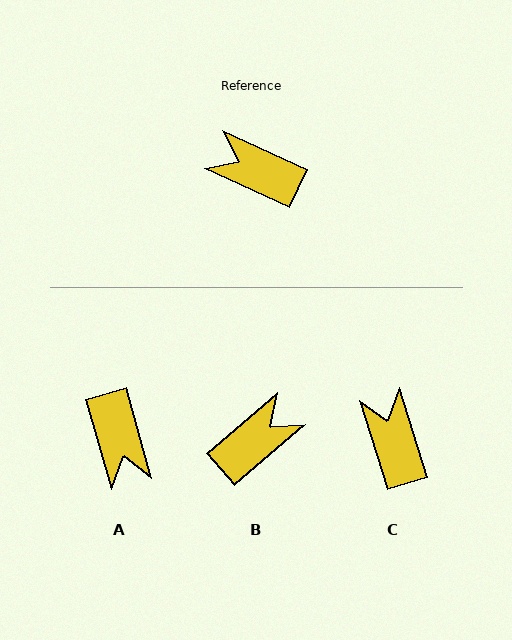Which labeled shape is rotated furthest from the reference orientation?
A, about 130 degrees away.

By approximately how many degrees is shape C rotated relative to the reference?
Approximately 48 degrees clockwise.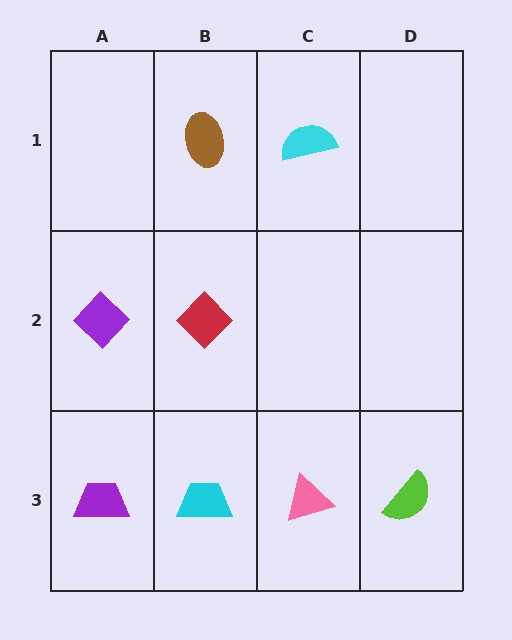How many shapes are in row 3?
4 shapes.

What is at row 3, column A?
A purple trapezoid.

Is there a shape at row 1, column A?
No, that cell is empty.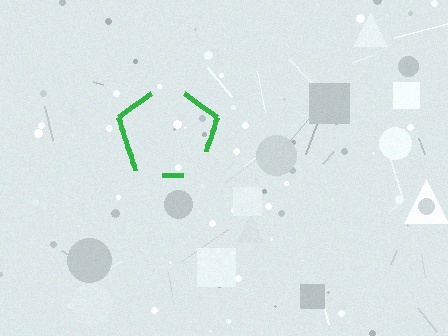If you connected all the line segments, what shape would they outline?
They would outline a pentagon.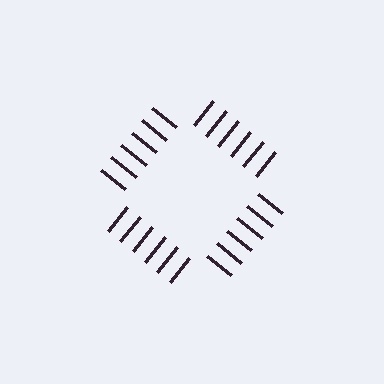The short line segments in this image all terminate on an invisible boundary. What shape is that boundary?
An illusory square — the line segments terminate on its edges but no continuous stroke is drawn.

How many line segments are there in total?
24 — 6 along each of the 4 edges.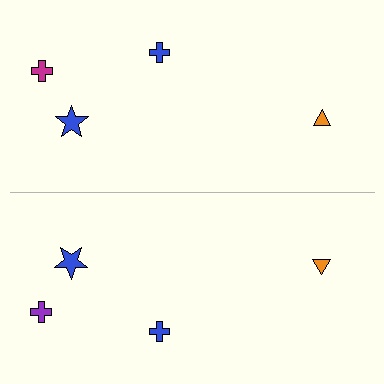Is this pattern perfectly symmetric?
No, the pattern is not perfectly symmetric. The purple cross on the bottom side breaks the symmetry — its mirror counterpart is magenta.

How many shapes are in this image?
There are 8 shapes in this image.